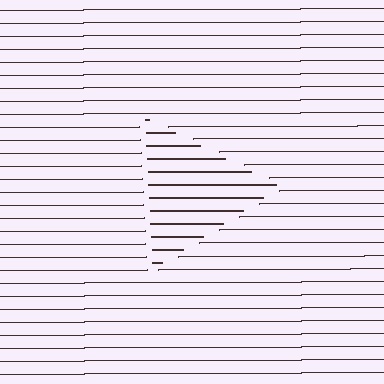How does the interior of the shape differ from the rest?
The interior of the shape contains the same grating, shifted by half a period — the contour is defined by the phase discontinuity where line-ends from the inner and outer gratings abut.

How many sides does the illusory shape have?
3 sides — the line-ends trace a triangle.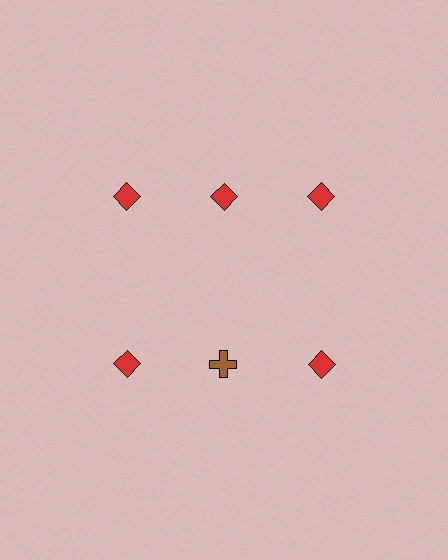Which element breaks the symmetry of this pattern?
The brown cross in the second row, second from left column breaks the symmetry. All other shapes are red diamonds.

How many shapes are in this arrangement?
There are 6 shapes arranged in a grid pattern.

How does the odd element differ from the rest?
It differs in both color (brown instead of red) and shape (cross instead of diamond).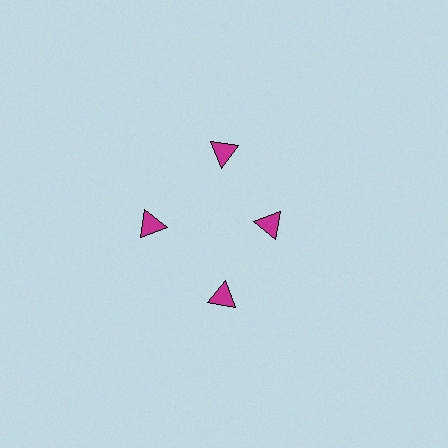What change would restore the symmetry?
The symmetry would be restored by moving it outward, back onto the ring so that all 4 triangles sit at equal angles and equal distance from the center.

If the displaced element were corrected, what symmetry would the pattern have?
It would have 4-fold rotational symmetry — the pattern would map onto itself every 90 degrees.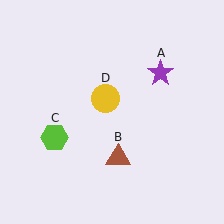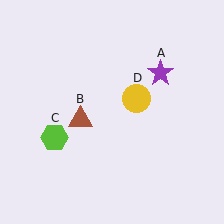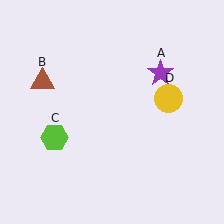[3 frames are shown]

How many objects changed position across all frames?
2 objects changed position: brown triangle (object B), yellow circle (object D).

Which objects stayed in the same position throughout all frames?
Purple star (object A) and lime hexagon (object C) remained stationary.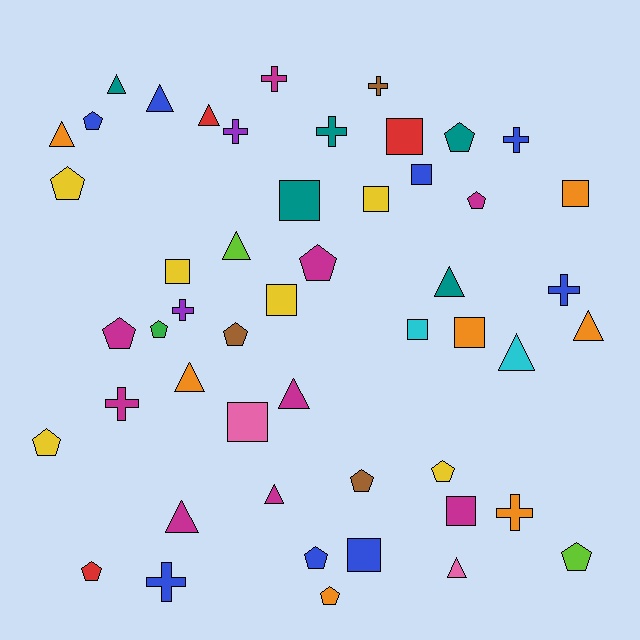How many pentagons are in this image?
There are 15 pentagons.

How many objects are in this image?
There are 50 objects.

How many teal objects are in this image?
There are 5 teal objects.